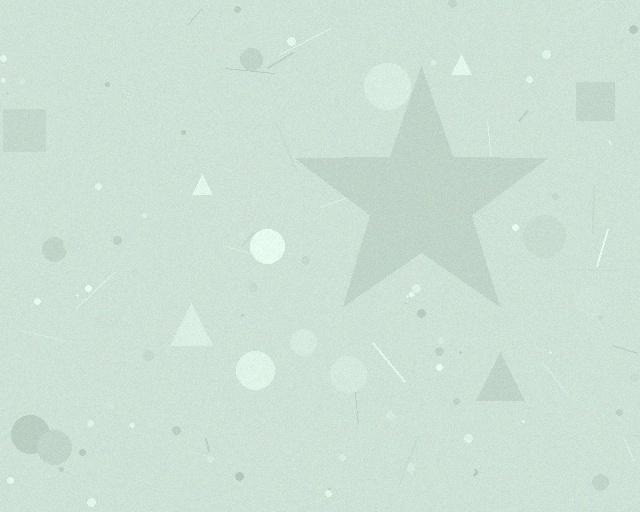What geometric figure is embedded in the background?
A star is embedded in the background.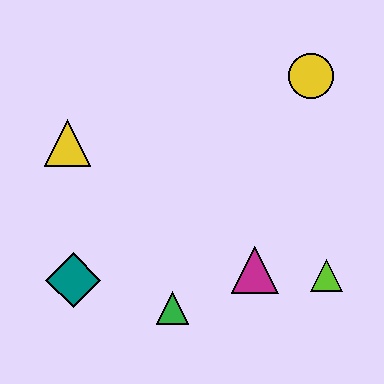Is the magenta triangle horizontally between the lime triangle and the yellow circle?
No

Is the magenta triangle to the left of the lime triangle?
Yes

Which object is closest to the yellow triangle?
The teal diamond is closest to the yellow triangle.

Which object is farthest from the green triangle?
The yellow circle is farthest from the green triangle.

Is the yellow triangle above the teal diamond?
Yes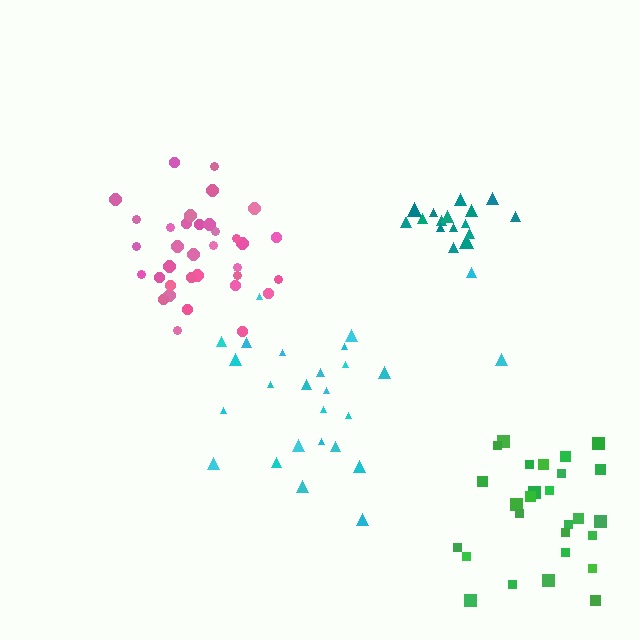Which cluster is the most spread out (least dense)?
Cyan.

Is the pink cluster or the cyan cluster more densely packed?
Pink.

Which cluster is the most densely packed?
Teal.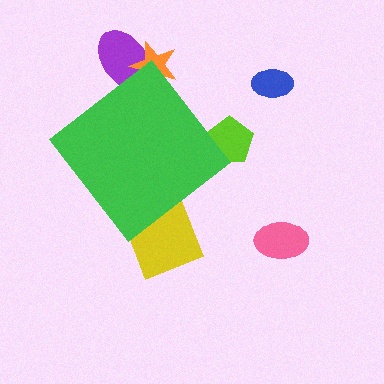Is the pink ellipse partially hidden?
No, the pink ellipse is fully visible.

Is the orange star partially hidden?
Yes, the orange star is partially hidden behind the green diamond.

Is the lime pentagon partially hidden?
Yes, the lime pentagon is partially hidden behind the green diamond.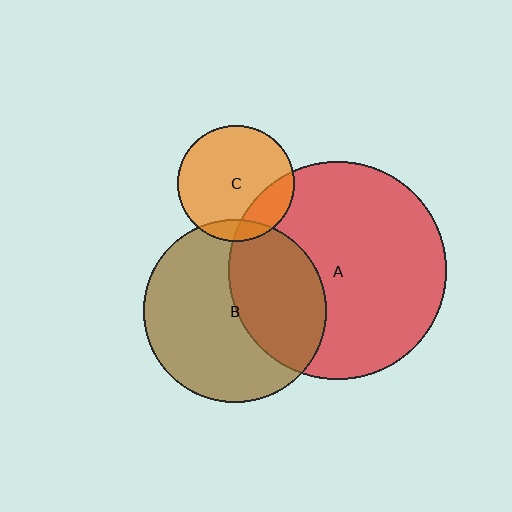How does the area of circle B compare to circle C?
Approximately 2.5 times.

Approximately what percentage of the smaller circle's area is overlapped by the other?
Approximately 20%.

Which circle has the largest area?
Circle A (red).